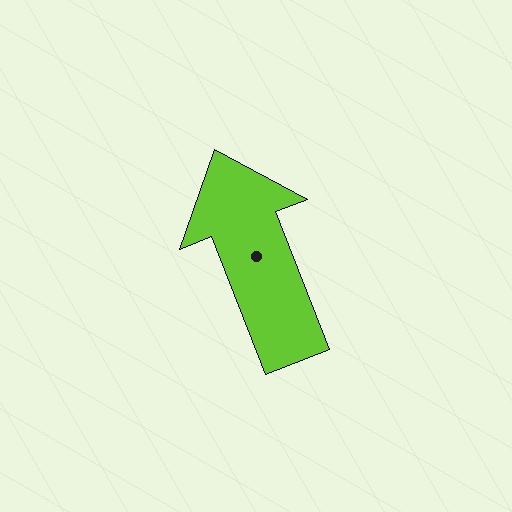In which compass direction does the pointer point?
North.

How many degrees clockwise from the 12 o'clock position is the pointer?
Approximately 339 degrees.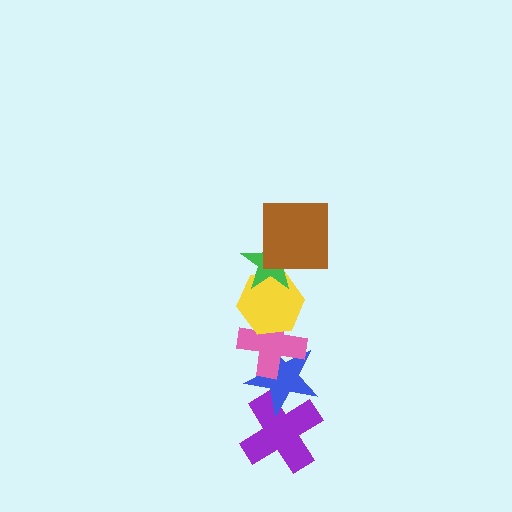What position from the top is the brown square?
The brown square is 1st from the top.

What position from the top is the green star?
The green star is 2nd from the top.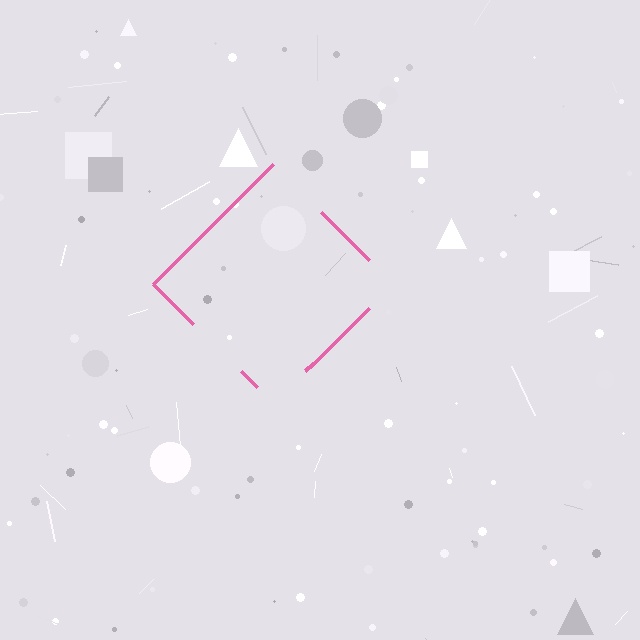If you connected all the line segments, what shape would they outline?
They would outline a diamond.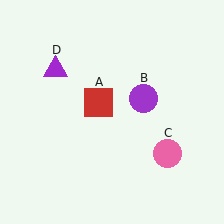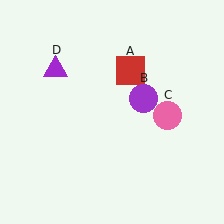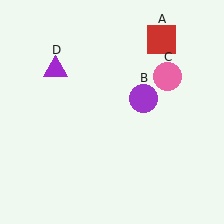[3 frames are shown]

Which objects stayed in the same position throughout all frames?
Purple circle (object B) and purple triangle (object D) remained stationary.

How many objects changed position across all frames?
2 objects changed position: red square (object A), pink circle (object C).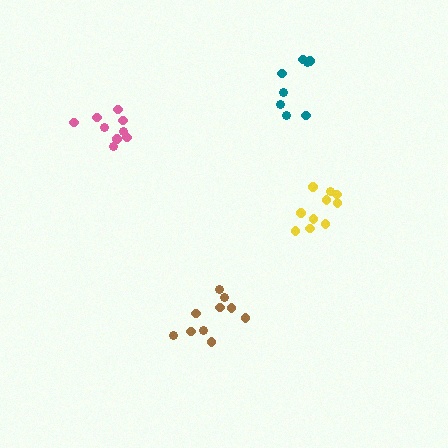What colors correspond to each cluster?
The clusters are colored: pink, brown, yellow, teal.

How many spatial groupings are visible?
There are 4 spatial groupings.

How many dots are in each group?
Group 1: 9 dots, Group 2: 10 dots, Group 3: 10 dots, Group 4: 8 dots (37 total).